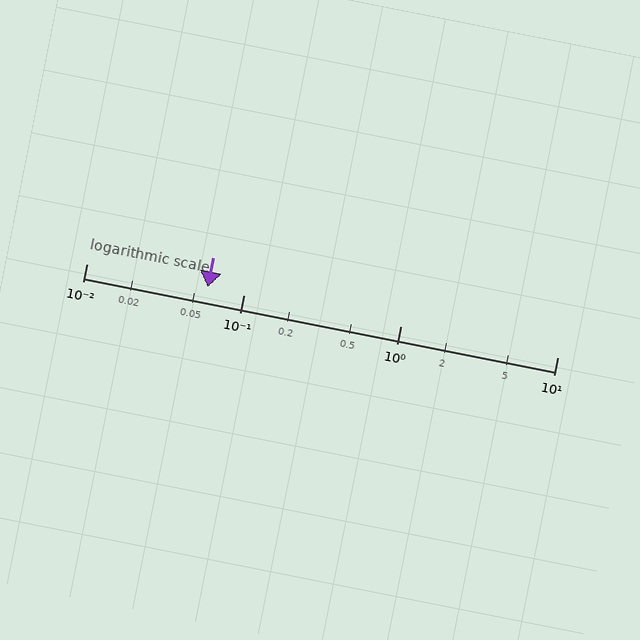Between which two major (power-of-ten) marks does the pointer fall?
The pointer is between 0.01 and 0.1.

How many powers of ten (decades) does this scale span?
The scale spans 3 decades, from 0.01 to 10.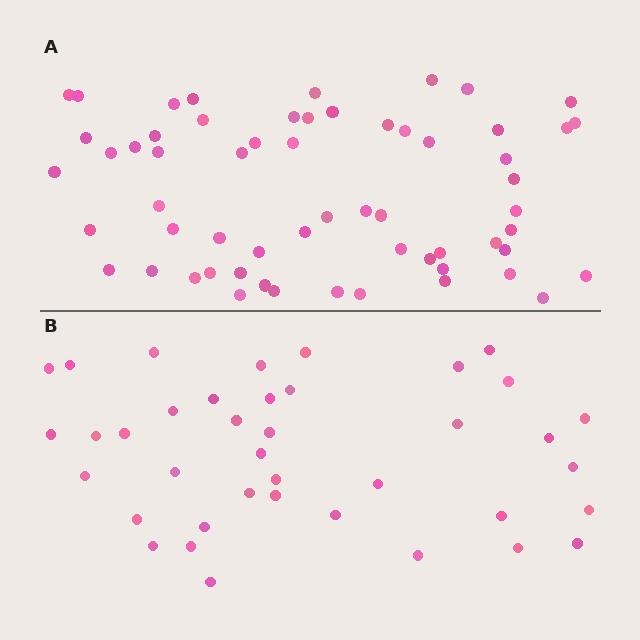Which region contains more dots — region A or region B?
Region A (the top region) has more dots.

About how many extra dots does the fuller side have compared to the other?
Region A has approximately 20 more dots than region B.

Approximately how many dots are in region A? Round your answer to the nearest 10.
About 60 dots.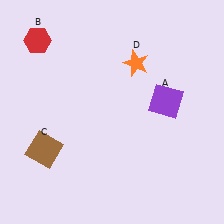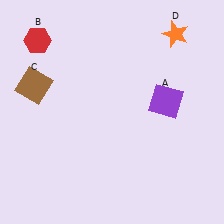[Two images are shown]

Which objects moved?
The objects that moved are: the brown square (C), the orange star (D).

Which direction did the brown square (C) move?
The brown square (C) moved up.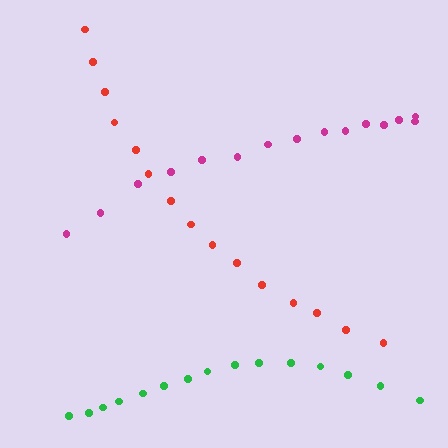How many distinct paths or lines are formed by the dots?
There are 3 distinct paths.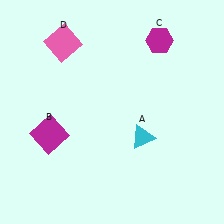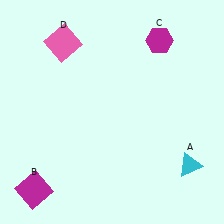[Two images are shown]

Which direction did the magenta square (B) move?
The magenta square (B) moved down.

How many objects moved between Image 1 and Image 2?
2 objects moved between the two images.